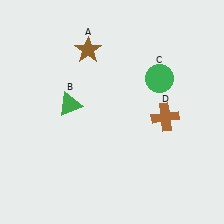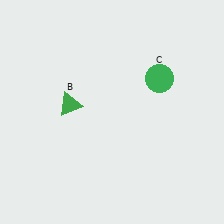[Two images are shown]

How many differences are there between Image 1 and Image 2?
There are 2 differences between the two images.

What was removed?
The brown star (A), the brown cross (D) were removed in Image 2.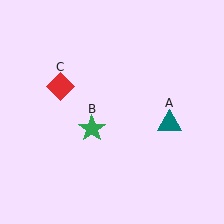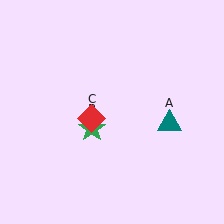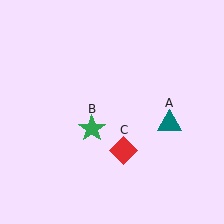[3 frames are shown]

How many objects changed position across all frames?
1 object changed position: red diamond (object C).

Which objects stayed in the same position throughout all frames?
Teal triangle (object A) and green star (object B) remained stationary.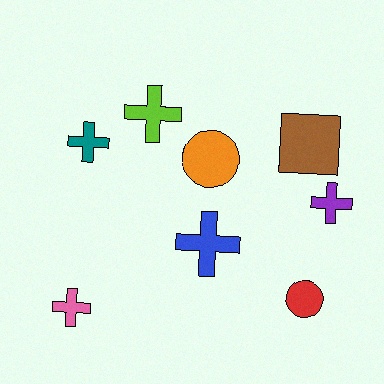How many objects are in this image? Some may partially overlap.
There are 8 objects.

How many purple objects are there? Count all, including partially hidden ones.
There is 1 purple object.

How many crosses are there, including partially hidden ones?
There are 5 crosses.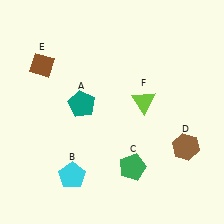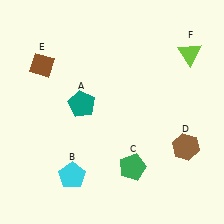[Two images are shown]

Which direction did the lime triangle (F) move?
The lime triangle (F) moved up.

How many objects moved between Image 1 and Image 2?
1 object moved between the two images.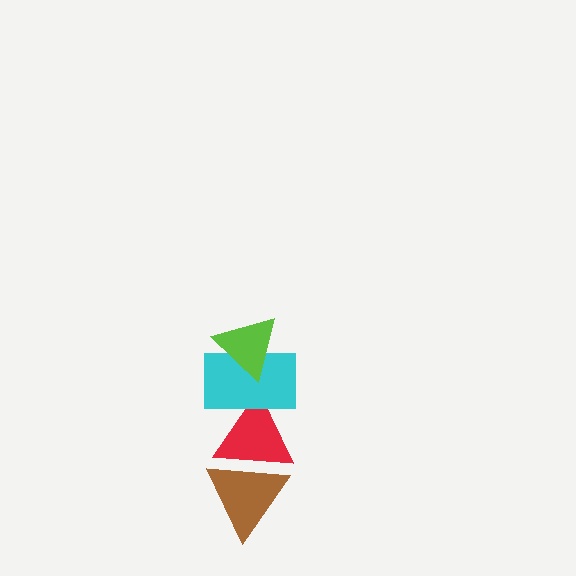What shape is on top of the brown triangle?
The red triangle is on top of the brown triangle.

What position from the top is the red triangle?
The red triangle is 3rd from the top.